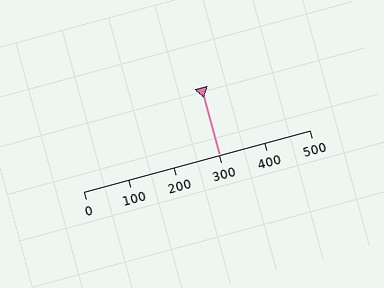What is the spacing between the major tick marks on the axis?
The major ticks are spaced 100 apart.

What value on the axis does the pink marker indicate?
The marker indicates approximately 300.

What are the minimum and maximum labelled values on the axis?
The axis runs from 0 to 500.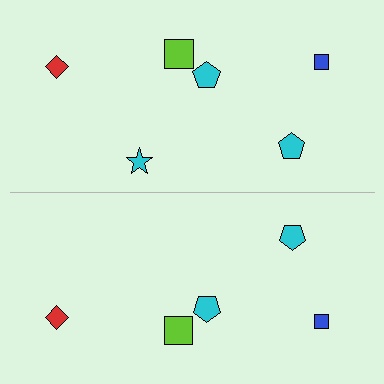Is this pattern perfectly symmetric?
No, the pattern is not perfectly symmetric. A cyan star is missing from the bottom side.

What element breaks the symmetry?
A cyan star is missing from the bottom side.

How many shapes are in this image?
There are 11 shapes in this image.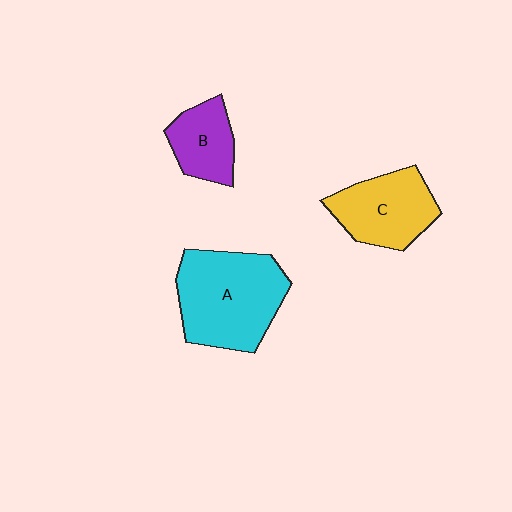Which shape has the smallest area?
Shape B (purple).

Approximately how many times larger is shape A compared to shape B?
Approximately 2.1 times.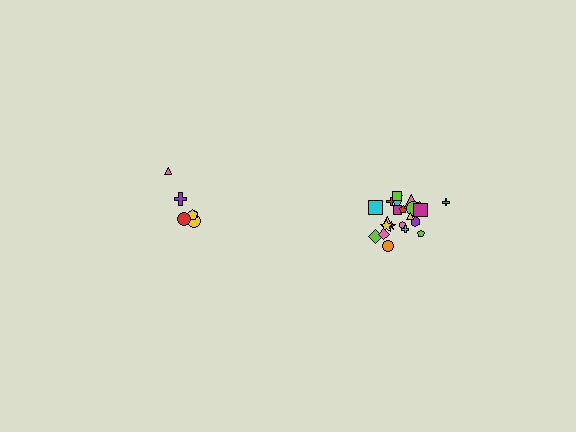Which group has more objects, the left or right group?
The right group.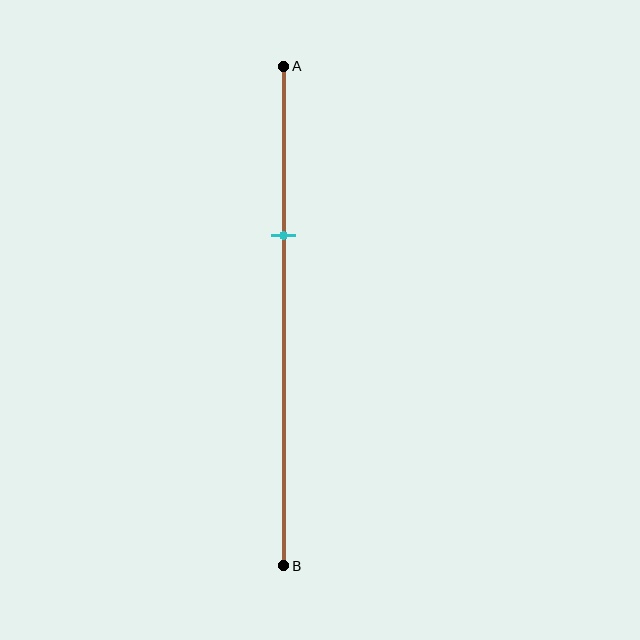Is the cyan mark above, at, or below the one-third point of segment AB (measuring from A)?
The cyan mark is approximately at the one-third point of segment AB.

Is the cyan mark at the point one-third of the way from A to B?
Yes, the mark is approximately at the one-third point.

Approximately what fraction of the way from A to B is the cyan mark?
The cyan mark is approximately 35% of the way from A to B.